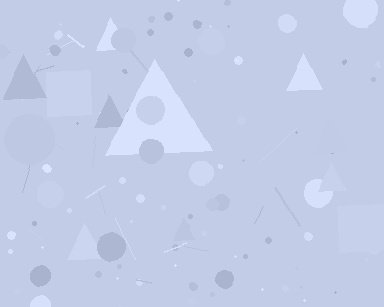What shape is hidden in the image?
A triangle is hidden in the image.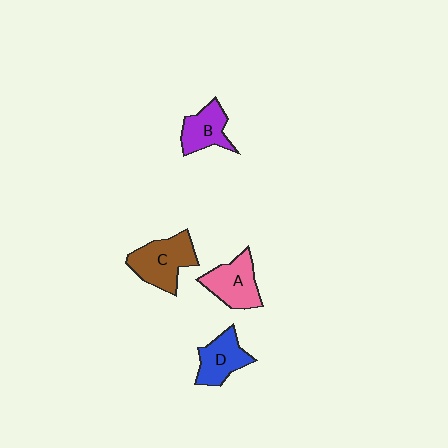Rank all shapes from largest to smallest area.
From largest to smallest: C (brown), A (pink), D (blue), B (purple).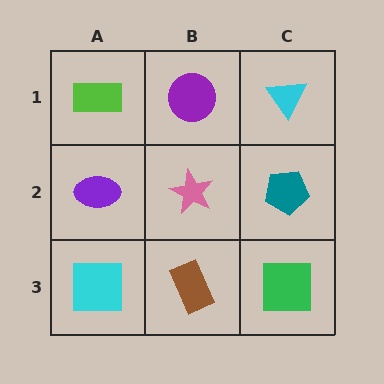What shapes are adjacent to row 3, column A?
A purple ellipse (row 2, column A), a brown rectangle (row 3, column B).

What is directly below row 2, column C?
A green square.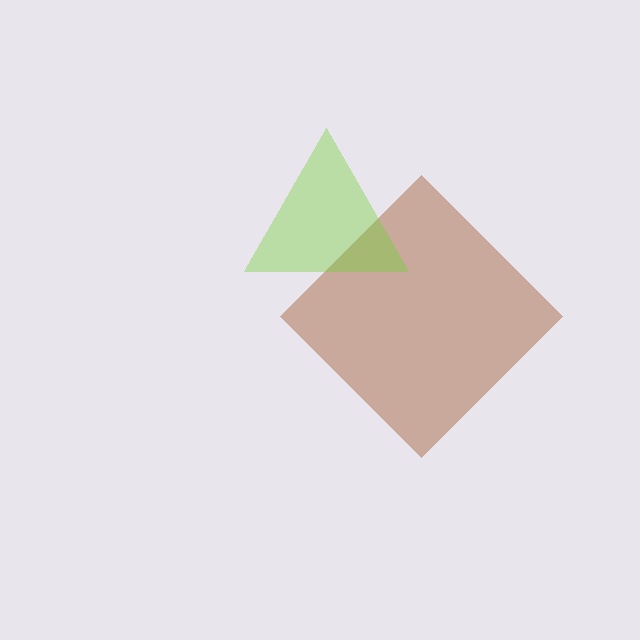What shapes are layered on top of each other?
The layered shapes are: a brown diamond, a lime triangle.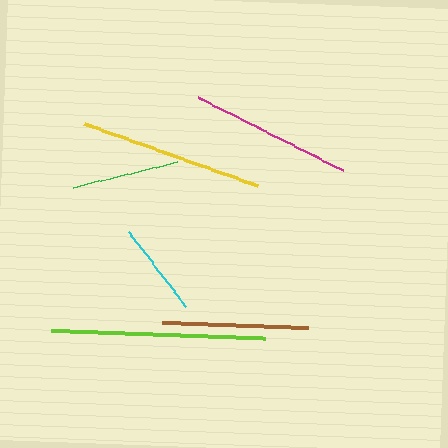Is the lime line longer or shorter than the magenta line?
The lime line is longer than the magenta line.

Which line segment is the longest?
The lime line is the longest at approximately 213 pixels.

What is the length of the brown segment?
The brown segment is approximately 146 pixels long.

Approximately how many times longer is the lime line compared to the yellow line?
The lime line is approximately 1.2 times the length of the yellow line.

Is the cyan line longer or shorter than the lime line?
The lime line is longer than the cyan line.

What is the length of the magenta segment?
The magenta segment is approximately 163 pixels long.